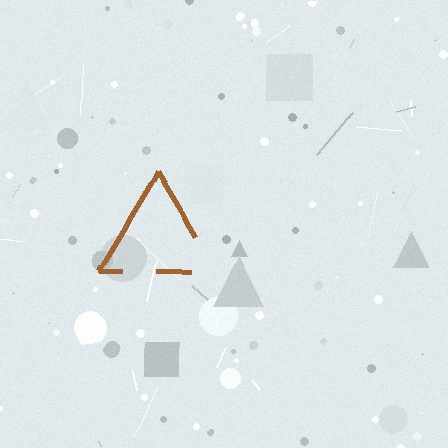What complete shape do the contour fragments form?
The contour fragments form a triangle.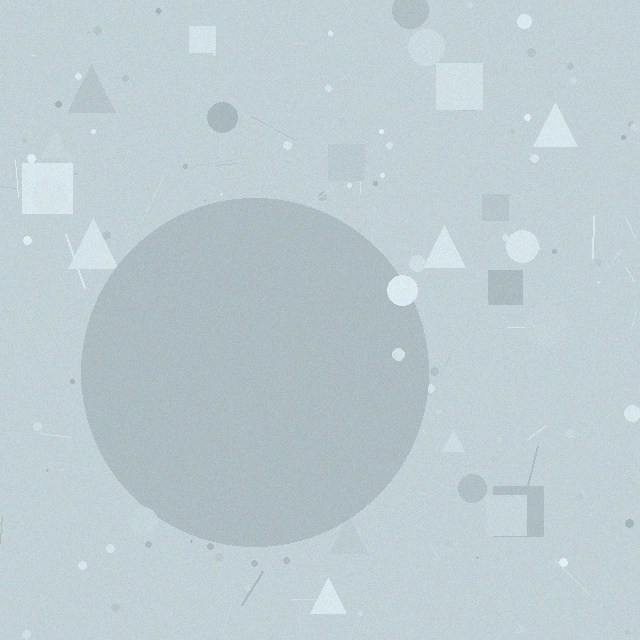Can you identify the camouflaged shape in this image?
The camouflaged shape is a circle.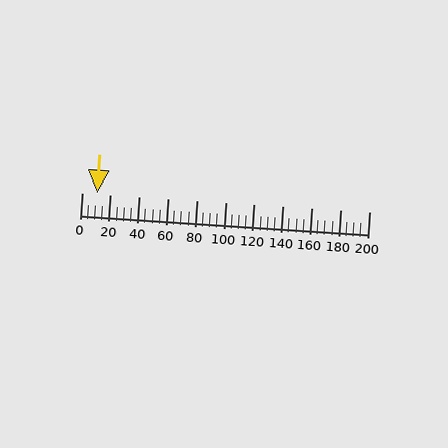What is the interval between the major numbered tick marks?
The major tick marks are spaced 20 units apart.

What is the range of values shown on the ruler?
The ruler shows values from 0 to 200.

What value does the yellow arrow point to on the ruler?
The yellow arrow points to approximately 11.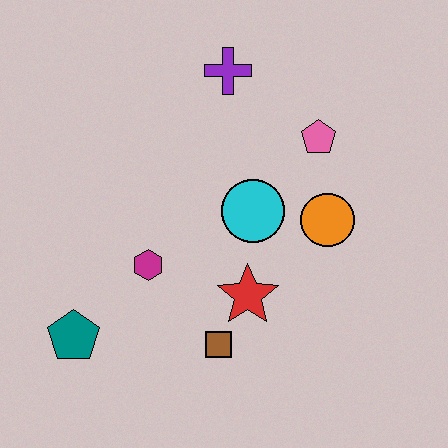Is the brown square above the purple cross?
No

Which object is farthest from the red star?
The purple cross is farthest from the red star.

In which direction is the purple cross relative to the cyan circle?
The purple cross is above the cyan circle.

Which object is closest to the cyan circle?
The orange circle is closest to the cyan circle.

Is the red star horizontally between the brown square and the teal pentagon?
No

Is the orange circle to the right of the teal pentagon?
Yes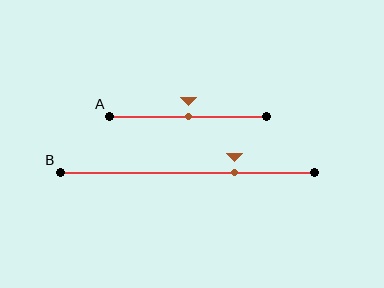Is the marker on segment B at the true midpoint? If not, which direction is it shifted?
No, the marker on segment B is shifted to the right by about 19% of the segment length.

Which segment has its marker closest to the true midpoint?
Segment A has its marker closest to the true midpoint.